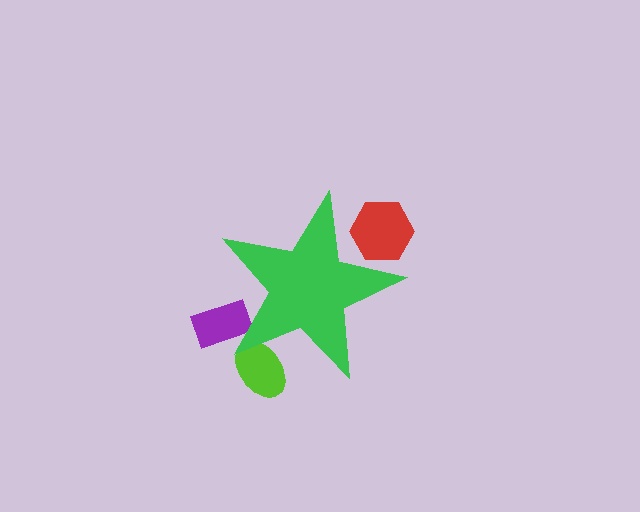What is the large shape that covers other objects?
A green star.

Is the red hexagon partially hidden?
Yes, the red hexagon is partially hidden behind the green star.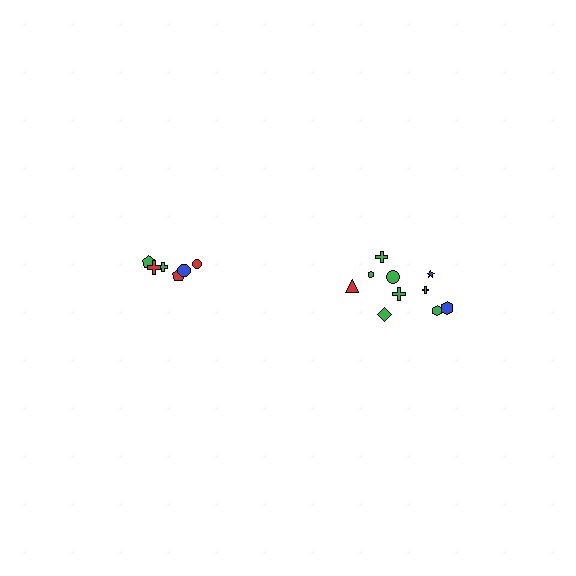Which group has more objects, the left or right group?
The right group.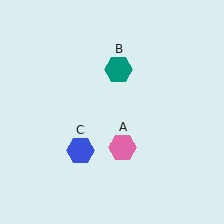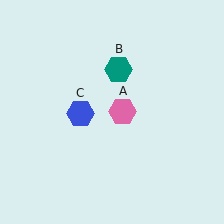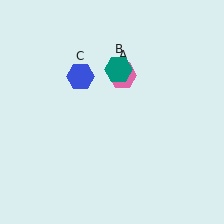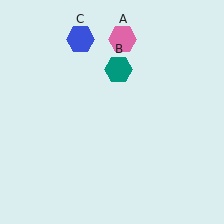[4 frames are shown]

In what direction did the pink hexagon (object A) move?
The pink hexagon (object A) moved up.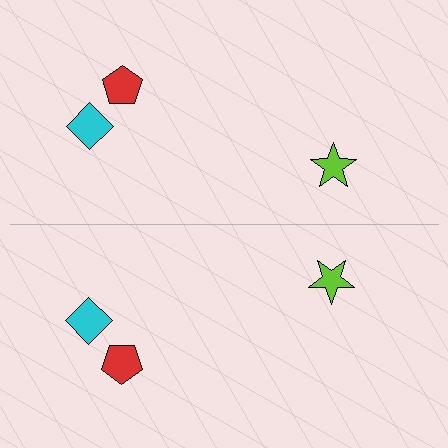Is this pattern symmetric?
Yes, this pattern has bilateral (reflection) symmetry.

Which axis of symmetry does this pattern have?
The pattern has a horizontal axis of symmetry running through the center of the image.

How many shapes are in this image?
There are 6 shapes in this image.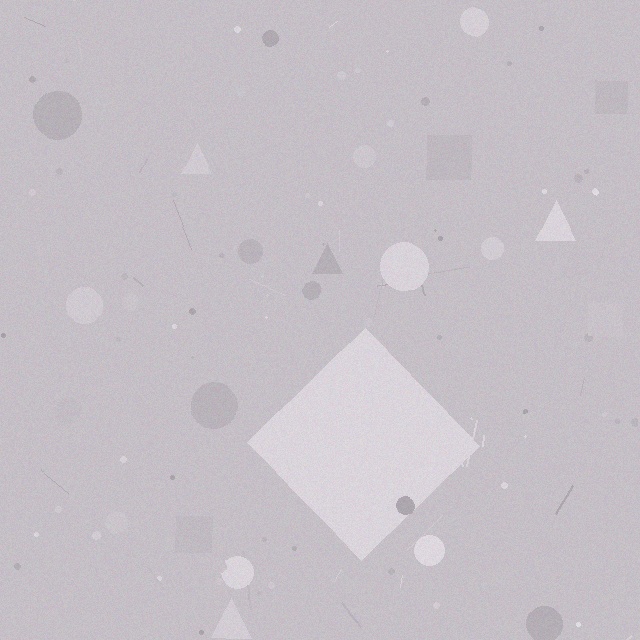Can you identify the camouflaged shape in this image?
The camouflaged shape is a diamond.